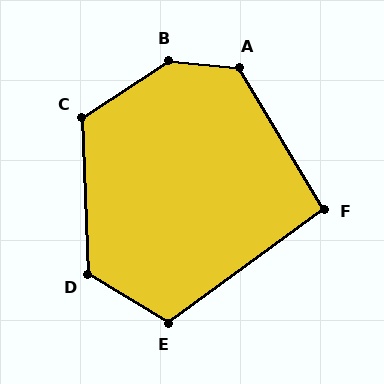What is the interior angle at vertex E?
Approximately 113 degrees (obtuse).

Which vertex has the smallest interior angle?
F, at approximately 95 degrees.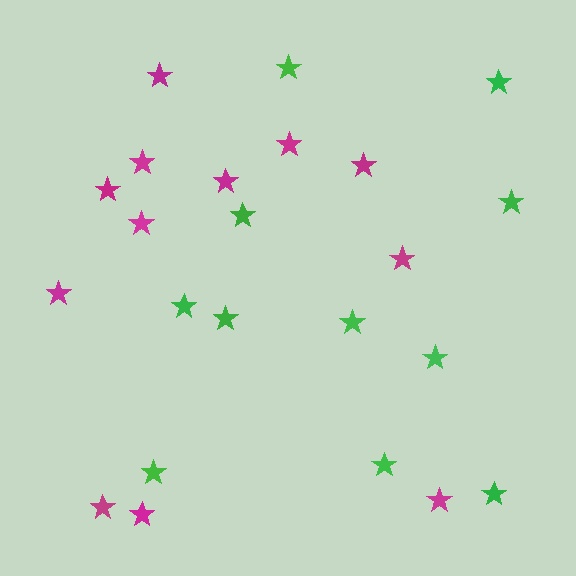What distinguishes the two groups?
There are 2 groups: one group of green stars (11) and one group of magenta stars (12).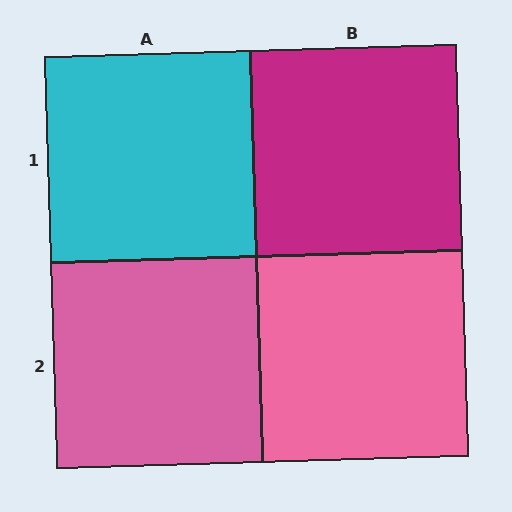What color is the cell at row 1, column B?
Magenta.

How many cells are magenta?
1 cell is magenta.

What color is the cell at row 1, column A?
Cyan.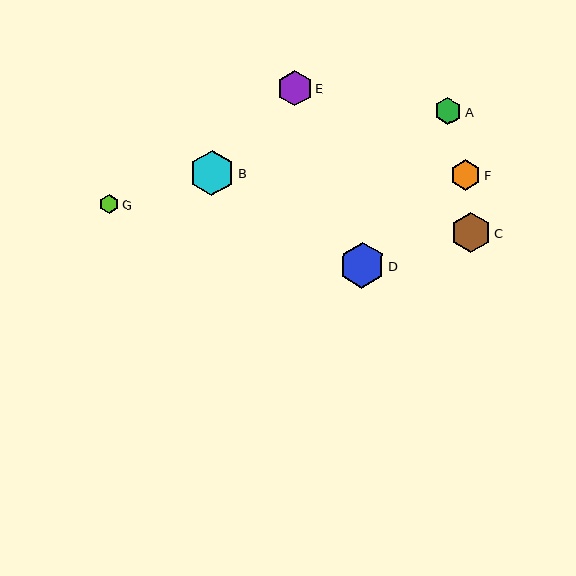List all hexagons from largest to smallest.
From largest to smallest: D, B, C, E, F, A, G.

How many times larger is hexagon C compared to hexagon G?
Hexagon C is approximately 2.1 times the size of hexagon G.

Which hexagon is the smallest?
Hexagon G is the smallest with a size of approximately 20 pixels.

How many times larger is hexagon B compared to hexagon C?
Hexagon B is approximately 1.1 times the size of hexagon C.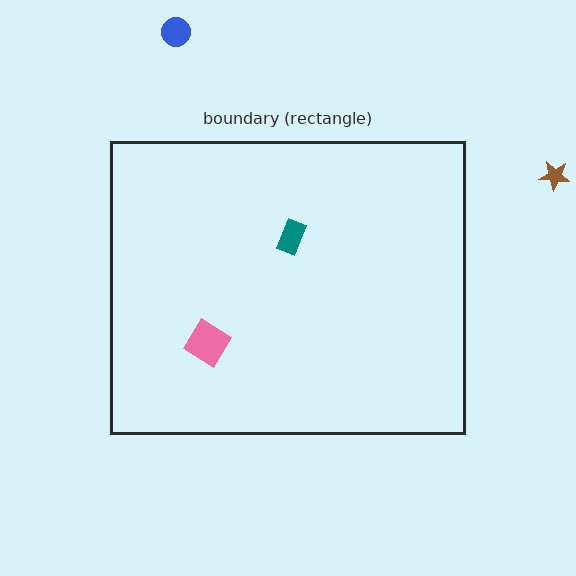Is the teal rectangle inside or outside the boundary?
Inside.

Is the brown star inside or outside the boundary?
Outside.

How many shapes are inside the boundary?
2 inside, 2 outside.